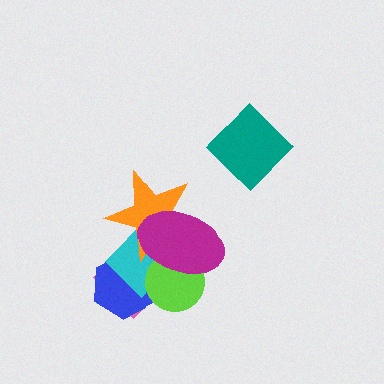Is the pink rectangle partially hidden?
Yes, it is partially covered by another shape.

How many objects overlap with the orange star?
3 objects overlap with the orange star.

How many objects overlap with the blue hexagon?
4 objects overlap with the blue hexagon.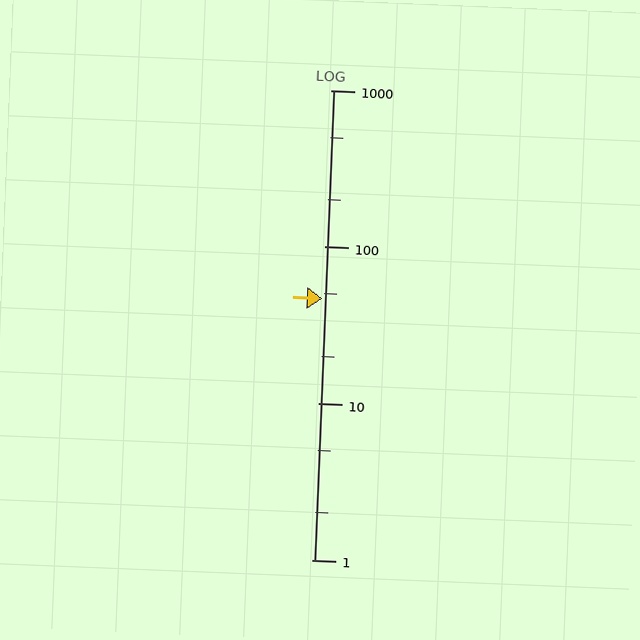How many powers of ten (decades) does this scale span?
The scale spans 3 decades, from 1 to 1000.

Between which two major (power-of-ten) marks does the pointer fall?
The pointer is between 10 and 100.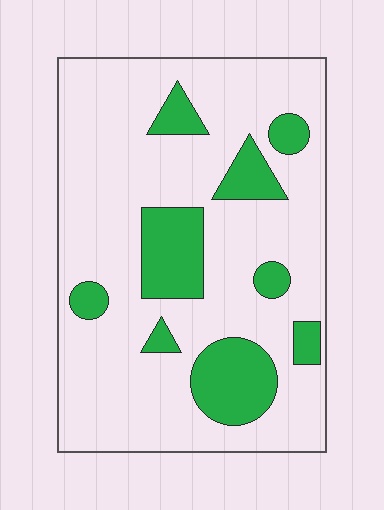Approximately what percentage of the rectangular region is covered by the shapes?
Approximately 20%.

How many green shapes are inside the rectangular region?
9.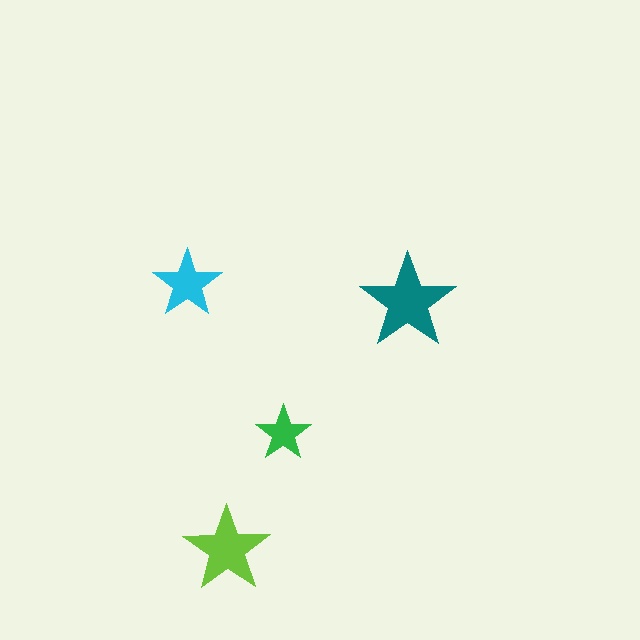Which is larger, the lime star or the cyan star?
The lime one.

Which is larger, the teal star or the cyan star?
The teal one.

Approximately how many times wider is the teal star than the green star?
About 1.5 times wider.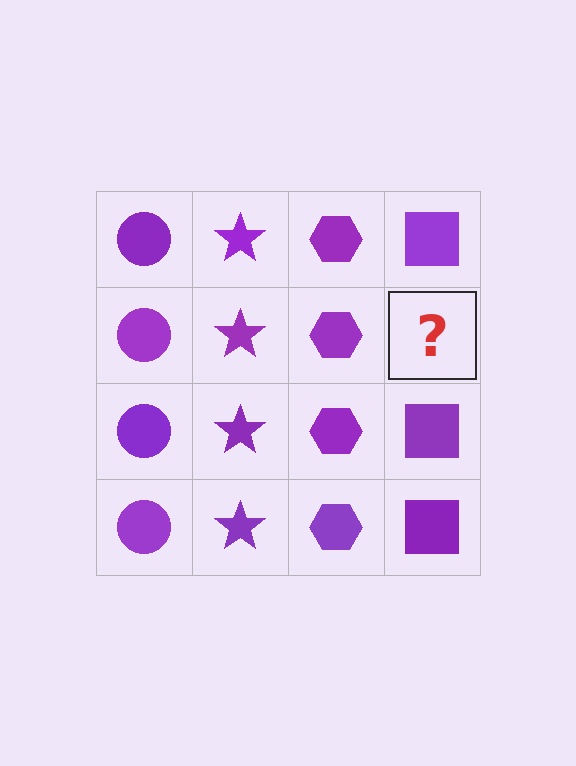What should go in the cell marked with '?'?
The missing cell should contain a purple square.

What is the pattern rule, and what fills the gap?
The rule is that each column has a consistent shape. The gap should be filled with a purple square.